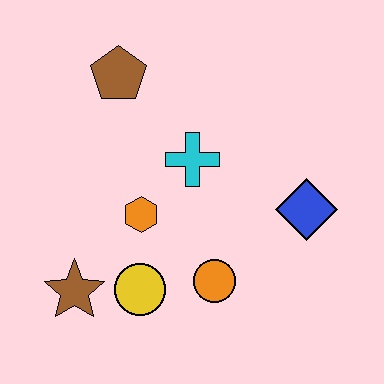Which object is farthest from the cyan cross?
The brown star is farthest from the cyan cross.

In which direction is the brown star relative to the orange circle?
The brown star is to the left of the orange circle.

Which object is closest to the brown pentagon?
The cyan cross is closest to the brown pentagon.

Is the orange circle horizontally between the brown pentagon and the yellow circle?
No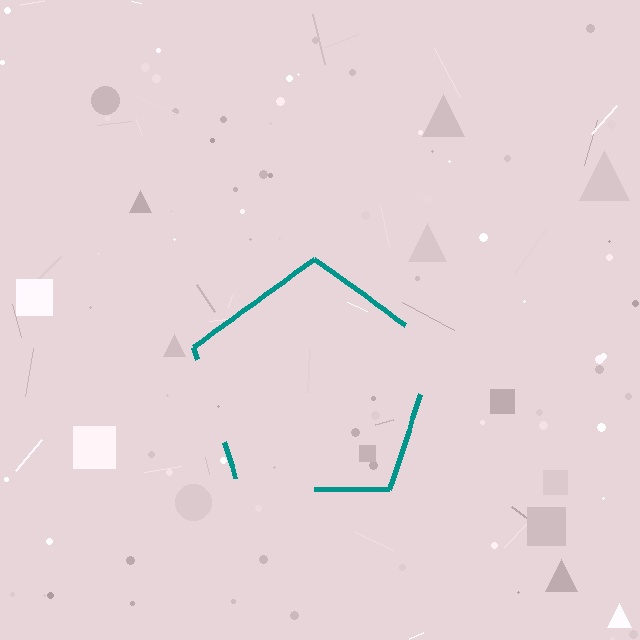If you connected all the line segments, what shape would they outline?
They would outline a pentagon.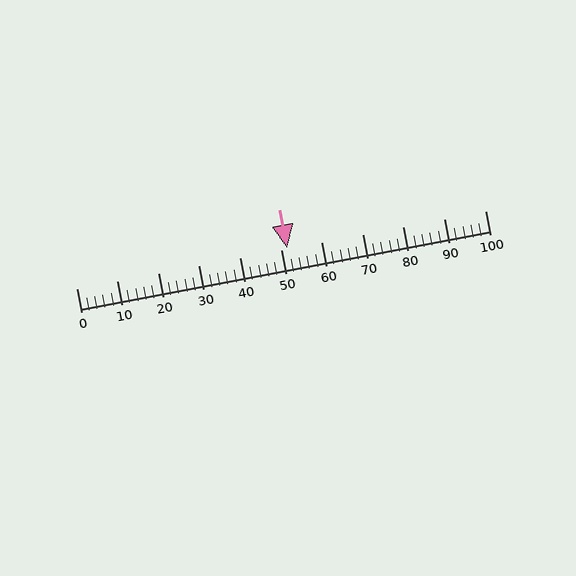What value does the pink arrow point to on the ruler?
The pink arrow points to approximately 52.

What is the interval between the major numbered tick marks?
The major tick marks are spaced 10 units apart.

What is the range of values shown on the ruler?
The ruler shows values from 0 to 100.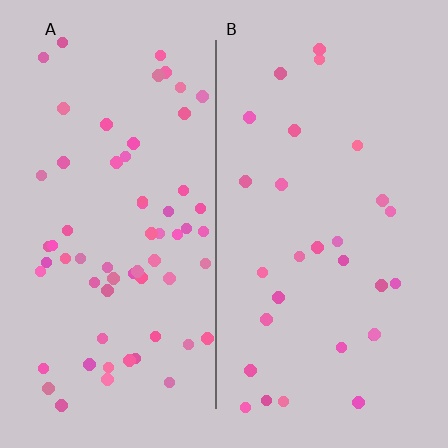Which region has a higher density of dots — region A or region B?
A (the left).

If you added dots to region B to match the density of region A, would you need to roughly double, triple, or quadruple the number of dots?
Approximately double.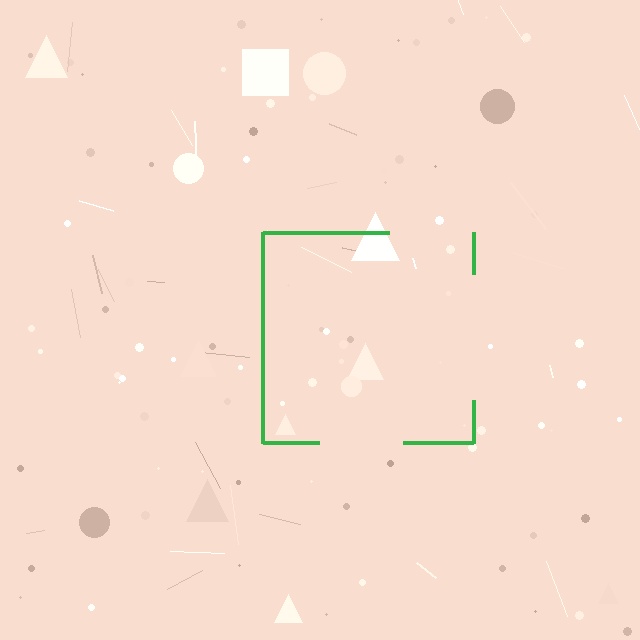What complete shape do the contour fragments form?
The contour fragments form a square.